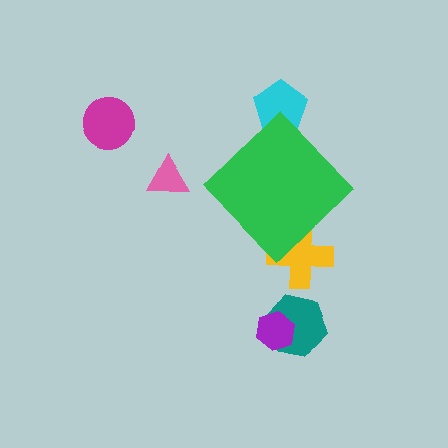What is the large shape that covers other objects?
A green diamond.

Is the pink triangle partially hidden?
No, the pink triangle is fully visible.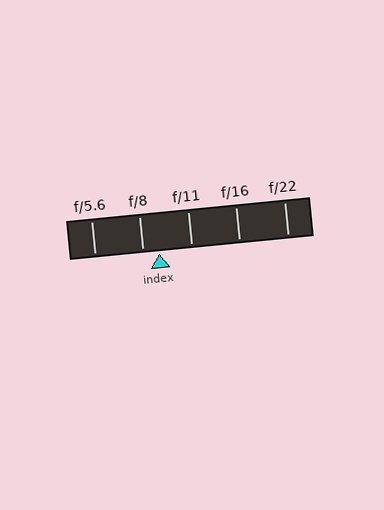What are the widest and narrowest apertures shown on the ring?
The widest aperture shown is f/5.6 and the narrowest is f/22.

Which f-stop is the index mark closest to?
The index mark is closest to f/8.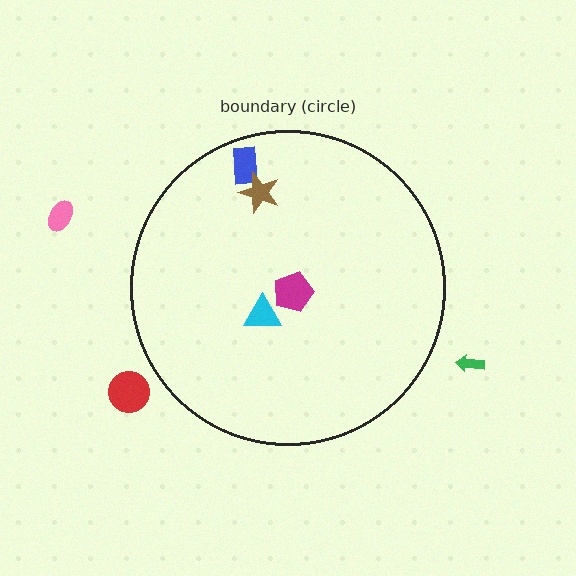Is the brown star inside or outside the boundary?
Inside.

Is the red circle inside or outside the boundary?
Outside.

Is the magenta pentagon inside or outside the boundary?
Inside.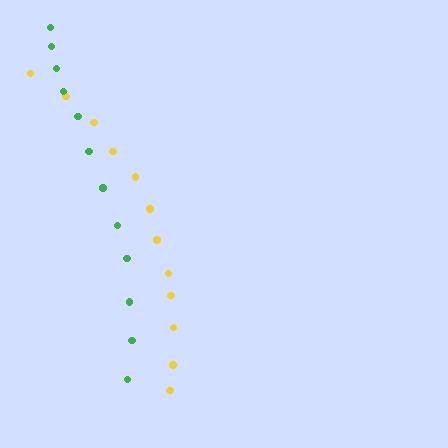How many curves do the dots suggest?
There are 2 distinct paths.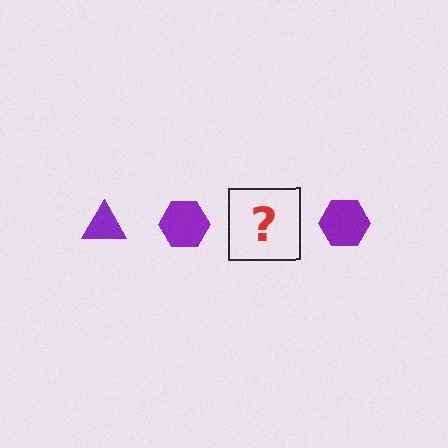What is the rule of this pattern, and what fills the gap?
The rule is that the pattern cycles through triangle, hexagon shapes in purple. The gap should be filled with a purple triangle.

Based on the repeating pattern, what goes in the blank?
The blank should be a purple triangle.